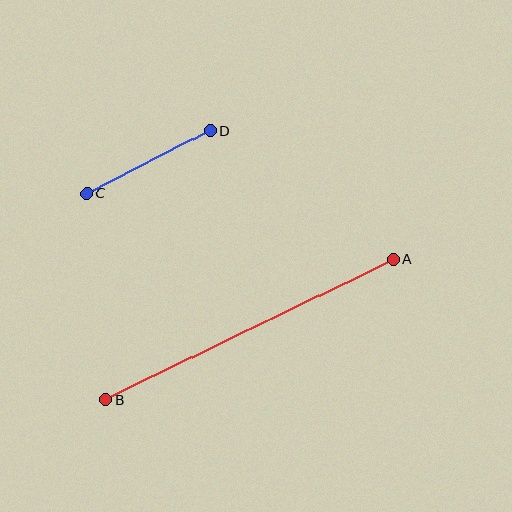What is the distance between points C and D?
The distance is approximately 139 pixels.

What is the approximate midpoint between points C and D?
The midpoint is at approximately (149, 162) pixels.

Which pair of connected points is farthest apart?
Points A and B are farthest apart.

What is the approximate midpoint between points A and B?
The midpoint is at approximately (249, 329) pixels.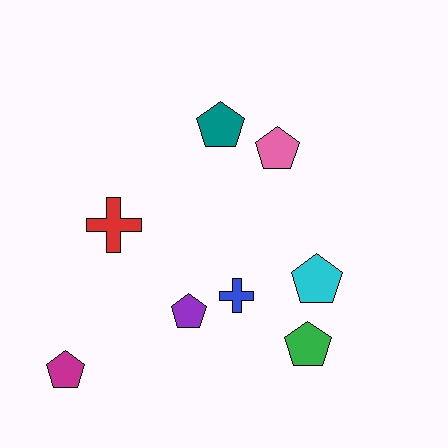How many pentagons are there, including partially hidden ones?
There are 6 pentagons.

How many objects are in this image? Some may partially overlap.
There are 8 objects.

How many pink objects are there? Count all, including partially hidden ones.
There is 1 pink object.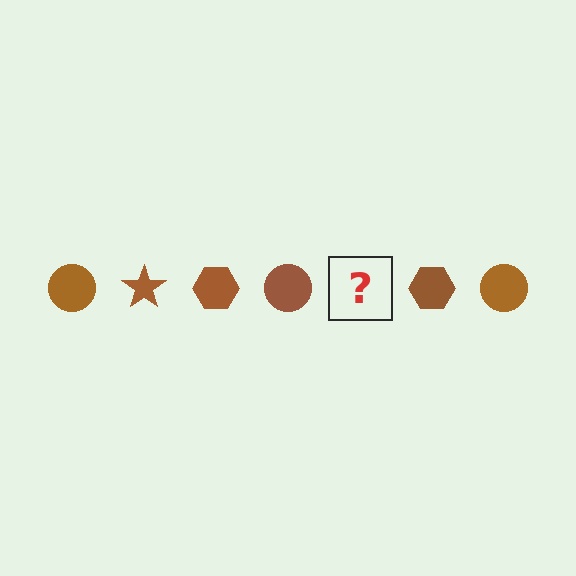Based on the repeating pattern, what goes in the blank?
The blank should be a brown star.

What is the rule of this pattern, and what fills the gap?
The rule is that the pattern cycles through circle, star, hexagon shapes in brown. The gap should be filled with a brown star.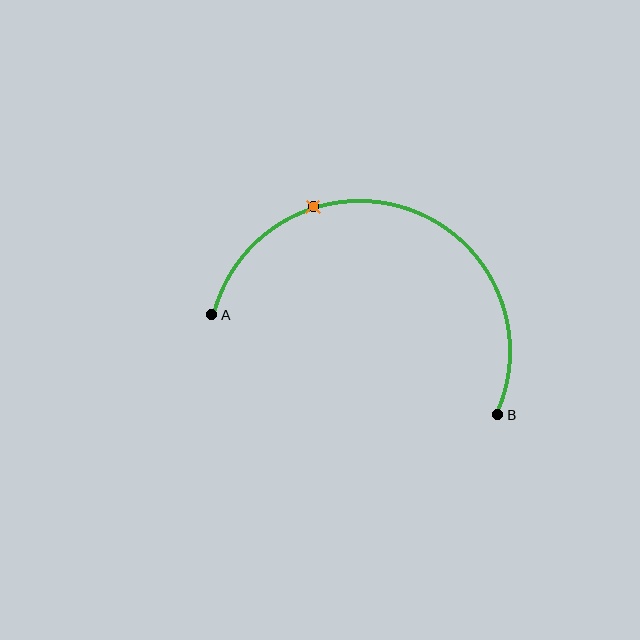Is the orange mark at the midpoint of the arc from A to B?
No. The orange mark lies on the arc but is closer to endpoint A. The arc midpoint would be at the point on the curve equidistant along the arc from both A and B.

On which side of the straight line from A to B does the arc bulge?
The arc bulges above the straight line connecting A and B.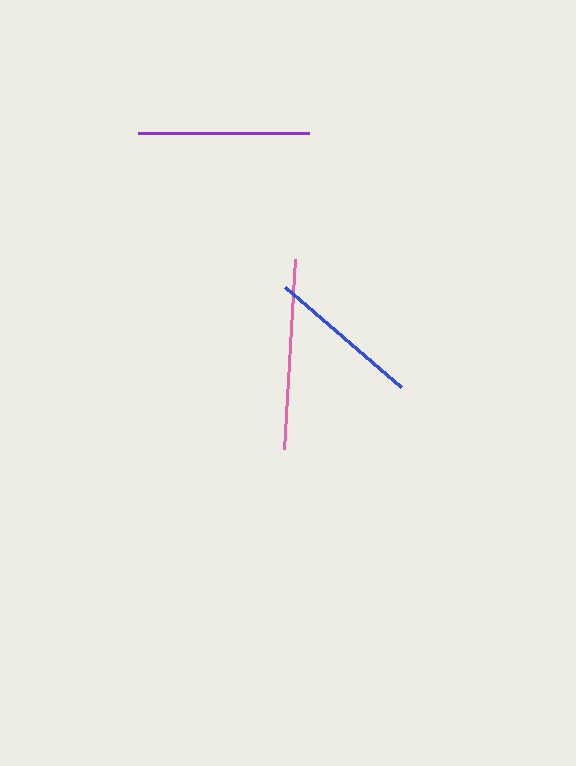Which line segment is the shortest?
The blue line is the shortest at approximately 154 pixels.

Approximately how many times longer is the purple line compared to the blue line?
The purple line is approximately 1.1 times the length of the blue line.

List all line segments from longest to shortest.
From longest to shortest: pink, purple, blue.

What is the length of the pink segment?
The pink segment is approximately 191 pixels long.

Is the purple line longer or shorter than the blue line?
The purple line is longer than the blue line.